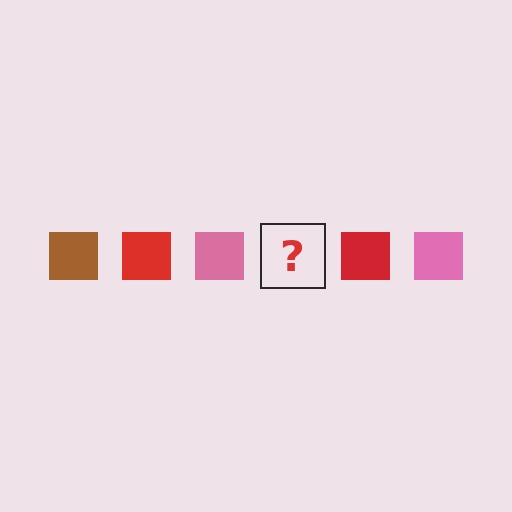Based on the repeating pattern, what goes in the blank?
The blank should be a brown square.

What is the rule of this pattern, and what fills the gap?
The rule is that the pattern cycles through brown, red, pink squares. The gap should be filled with a brown square.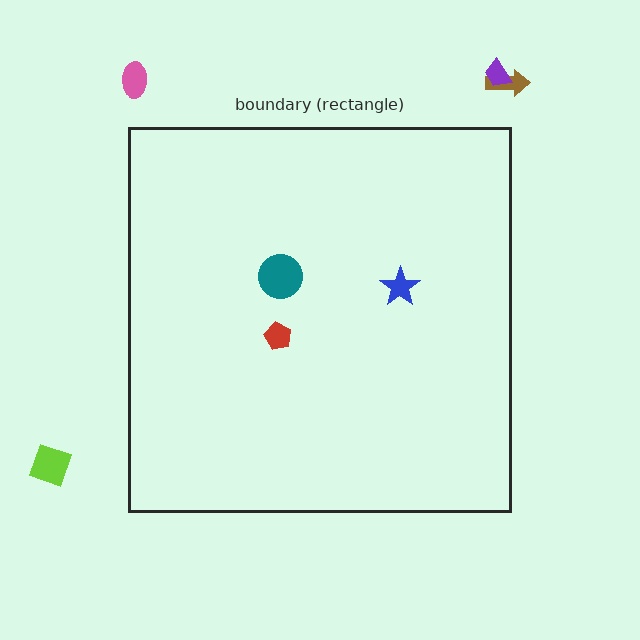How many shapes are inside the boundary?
3 inside, 4 outside.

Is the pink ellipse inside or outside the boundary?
Outside.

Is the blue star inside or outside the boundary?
Inside.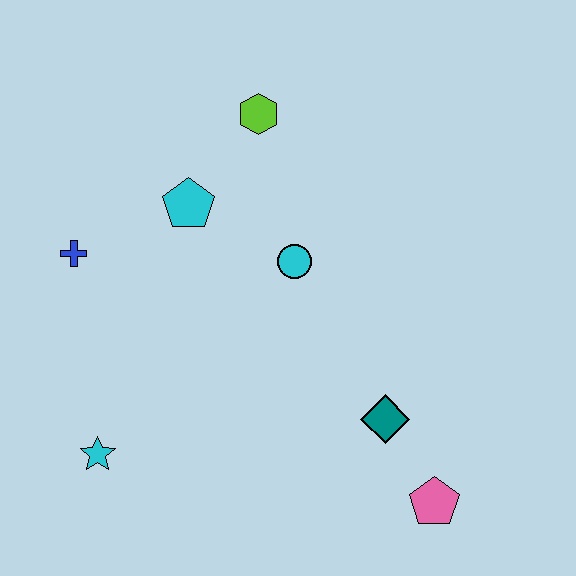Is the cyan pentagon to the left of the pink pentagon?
Yes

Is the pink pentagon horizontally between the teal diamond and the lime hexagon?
No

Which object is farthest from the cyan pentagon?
The pink pentagon is farthest from the cyan pentagon.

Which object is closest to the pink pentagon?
The teal diamond is closest to the pink pentagon.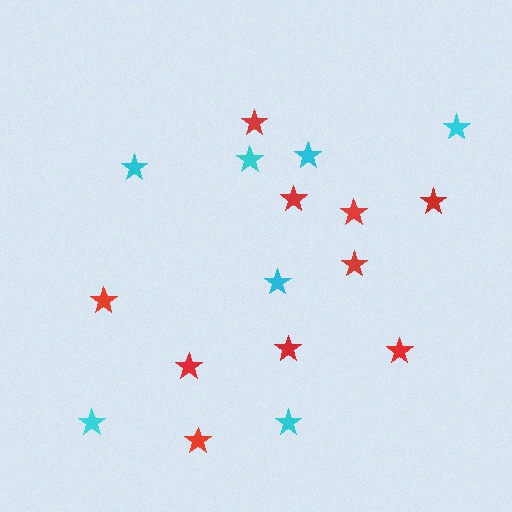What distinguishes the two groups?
There are 2 groups: one group of cyan stars (7) and one group of red stars (10).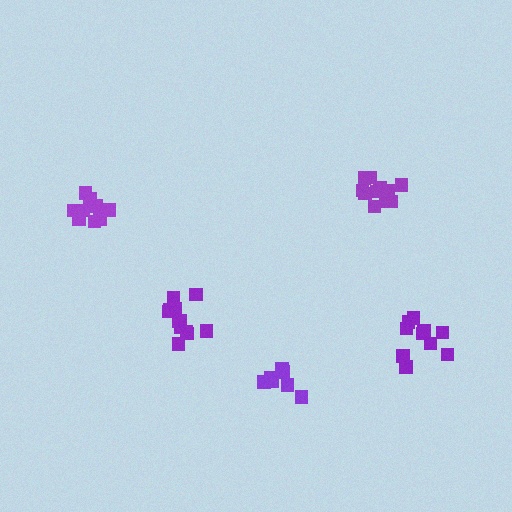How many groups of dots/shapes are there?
There are 5 groups.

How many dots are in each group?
Group 1: 12 dots, Group 2: 11 dots, Group 3: 10 dots, Group 4: 9 dots, Group 5: 8 dots (50 total).